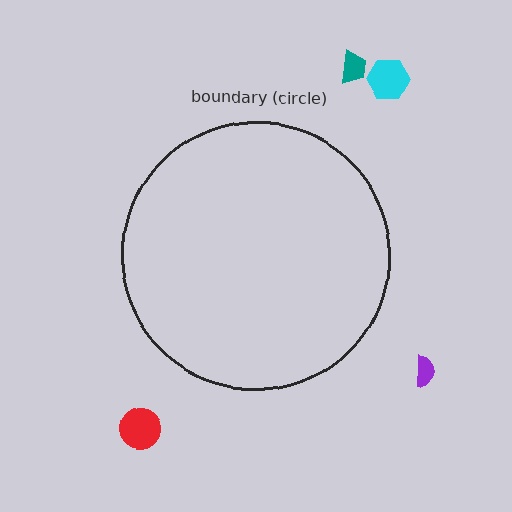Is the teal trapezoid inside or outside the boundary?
Outside.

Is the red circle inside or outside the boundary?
Outside.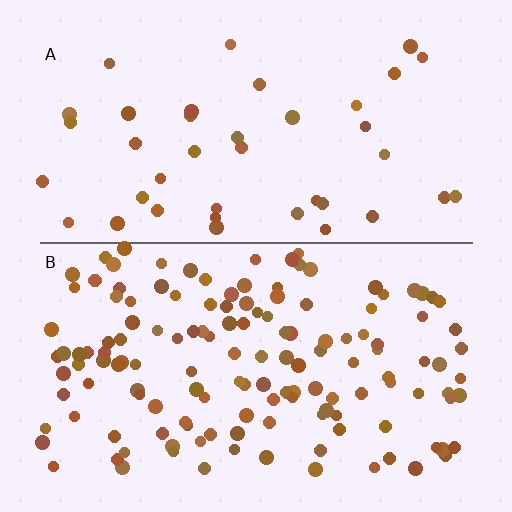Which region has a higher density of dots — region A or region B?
B (the bottom).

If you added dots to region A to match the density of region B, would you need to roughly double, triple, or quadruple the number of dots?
Approximately triple.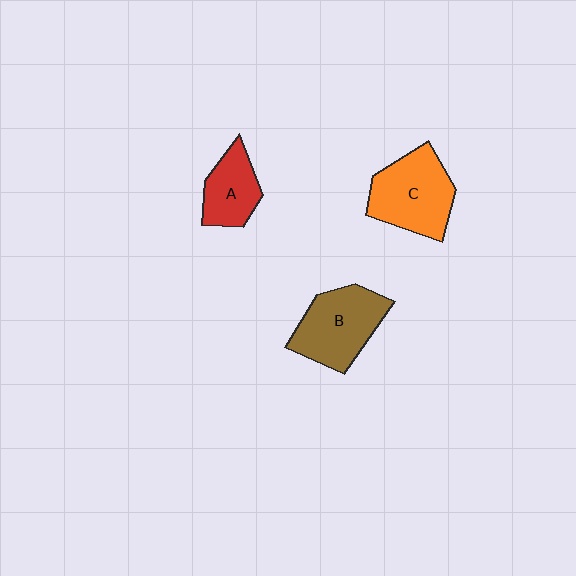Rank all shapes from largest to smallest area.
From largest to smallest: C (orange), B (brown), A (red).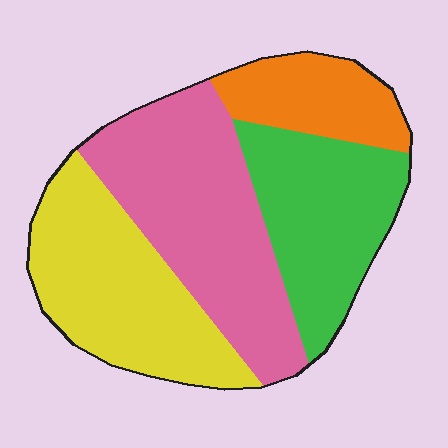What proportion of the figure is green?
Green covers about 25% of the figure.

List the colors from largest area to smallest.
From largest to smallest: pink, yellow, green, orange.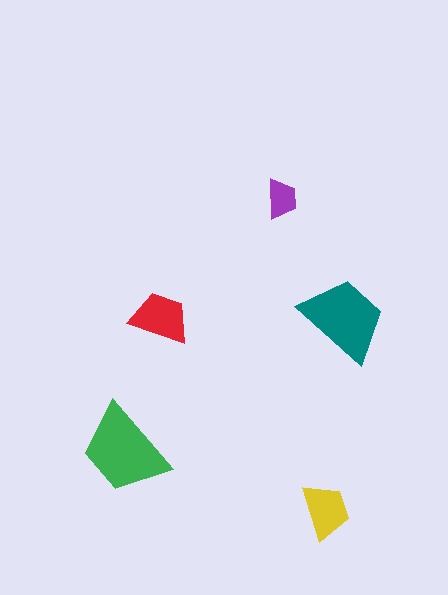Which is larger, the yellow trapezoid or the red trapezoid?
The red one.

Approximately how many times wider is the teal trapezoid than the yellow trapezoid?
About 1.5 times wider.